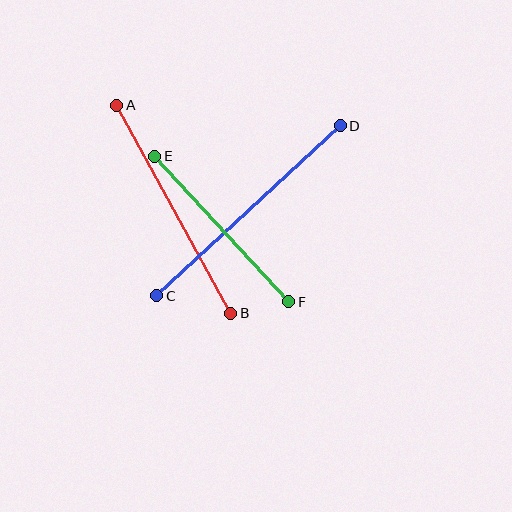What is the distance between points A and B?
The distance is approximately 237 pixels.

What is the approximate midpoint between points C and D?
The midpoint is at approximately (248, 211) pixels.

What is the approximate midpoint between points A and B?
The midpoint is at approximately (174, 209) pixels.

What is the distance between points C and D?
The distance is approximately 250 pixels.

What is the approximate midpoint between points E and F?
The midpoint is at approximately (222, 229) pixels.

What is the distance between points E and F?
The distance is approximately 198 pixels.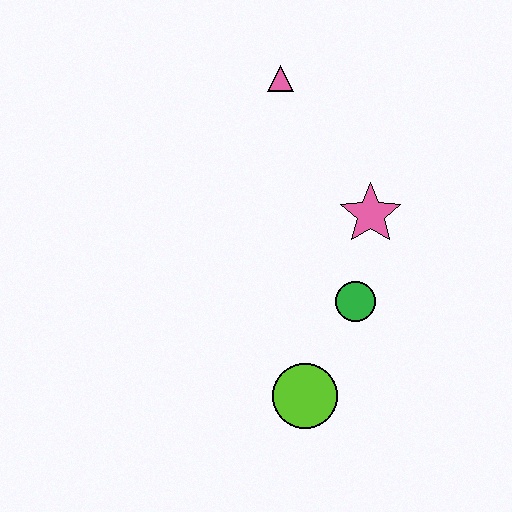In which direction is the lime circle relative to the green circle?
The lime circle is below the green circle.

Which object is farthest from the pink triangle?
The lime circle is farthest from the pink triangle.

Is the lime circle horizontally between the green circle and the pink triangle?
Yes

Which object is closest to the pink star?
The green circle is closest to the pink star.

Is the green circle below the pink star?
Yes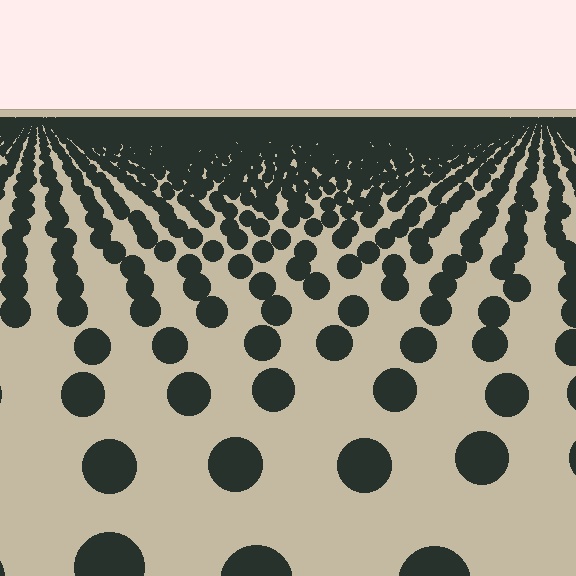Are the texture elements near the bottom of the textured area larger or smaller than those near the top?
Larger. Near the bottom, elements are closer to the viewer and appear at a bigger on-screen size.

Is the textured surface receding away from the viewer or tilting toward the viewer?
The surface is receding away from the viewer. Texture elements get smaller and denser toward the top.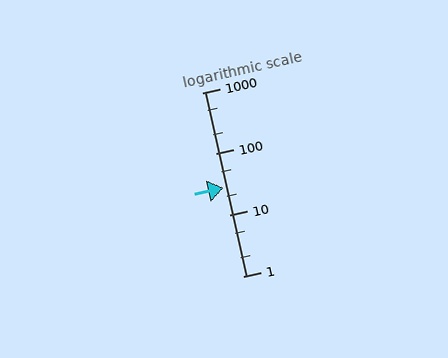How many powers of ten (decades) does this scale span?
The scale spans 3 decades, from 1 to 1000.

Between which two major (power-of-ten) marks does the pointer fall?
The pointer is between 10 and 100.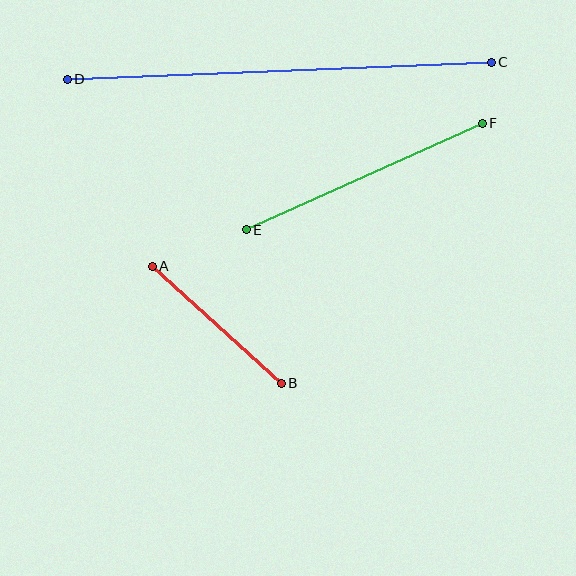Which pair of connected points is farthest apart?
Points C and D are farthest apart.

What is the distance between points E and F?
The distance is approximately 259 pixels.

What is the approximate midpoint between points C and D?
The midpoint is at approximately (279, 71) pixels.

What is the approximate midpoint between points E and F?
The midpoint is at approximately (364, 176) pixels.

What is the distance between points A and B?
The distance is approximately 174 pixels.